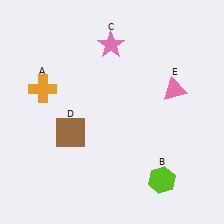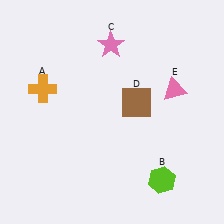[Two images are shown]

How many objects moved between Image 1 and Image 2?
1 object moved between the two images.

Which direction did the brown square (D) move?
The brown square (D) moved right.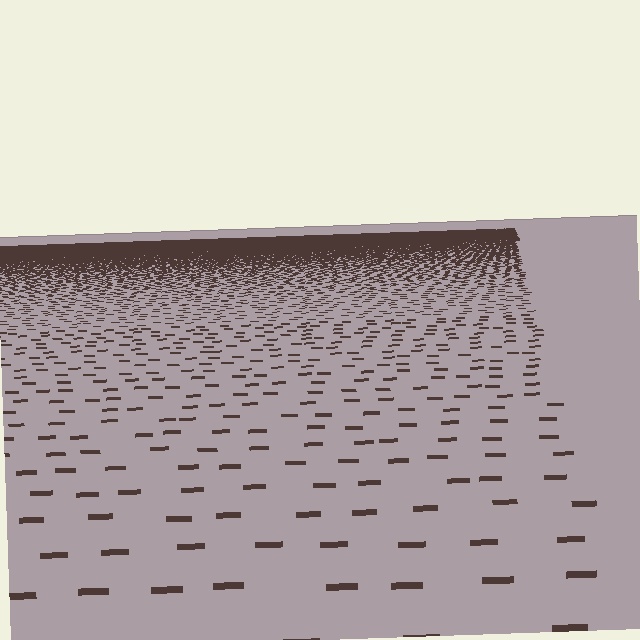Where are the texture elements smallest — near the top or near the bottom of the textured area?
Near the top.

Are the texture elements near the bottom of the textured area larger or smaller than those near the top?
Larger. Near the bottom, elements are closer to the viewer and appear at a bigger on-screen size.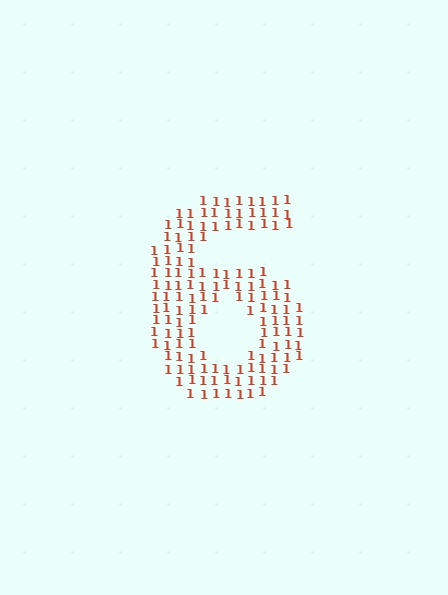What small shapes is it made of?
It is made of small digit 1's.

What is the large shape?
The large shape is the digit 6.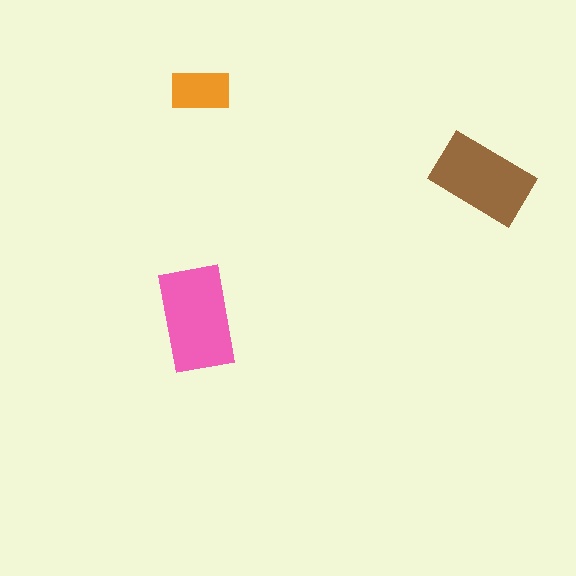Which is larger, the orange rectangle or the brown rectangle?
The brown one.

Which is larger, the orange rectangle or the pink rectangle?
The pink one.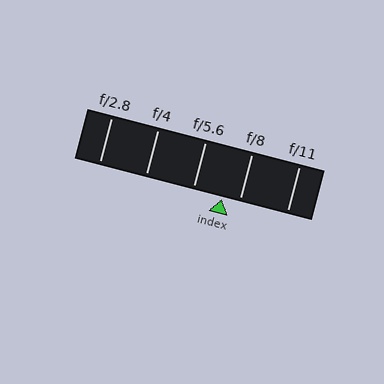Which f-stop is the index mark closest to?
The index mark is closest to f/8.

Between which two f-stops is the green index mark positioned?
The index mark is between f/5.6 and f/8.